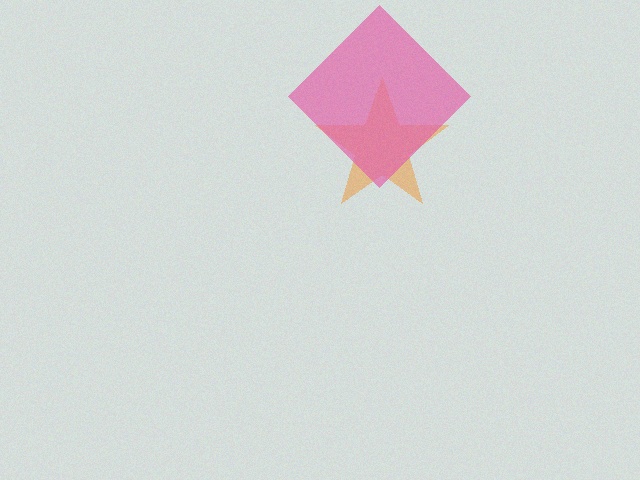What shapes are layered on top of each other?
The layered shapes are: an orange star, a pink diamond.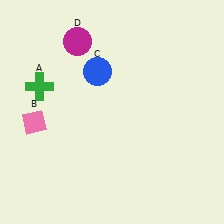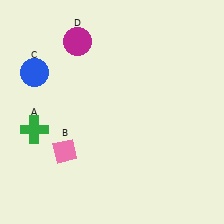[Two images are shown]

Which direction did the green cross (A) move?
The green cross (A) moved down.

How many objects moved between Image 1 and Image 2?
3 objects moved between the two images.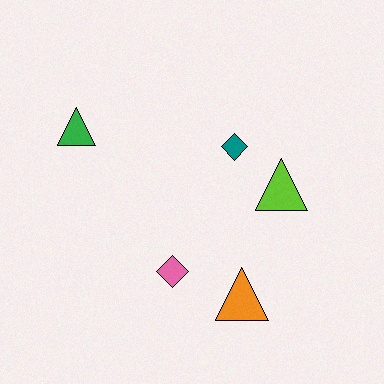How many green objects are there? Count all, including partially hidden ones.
There is 1 green object.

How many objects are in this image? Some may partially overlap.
There are 5 objects.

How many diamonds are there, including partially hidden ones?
There are 2 diamonds.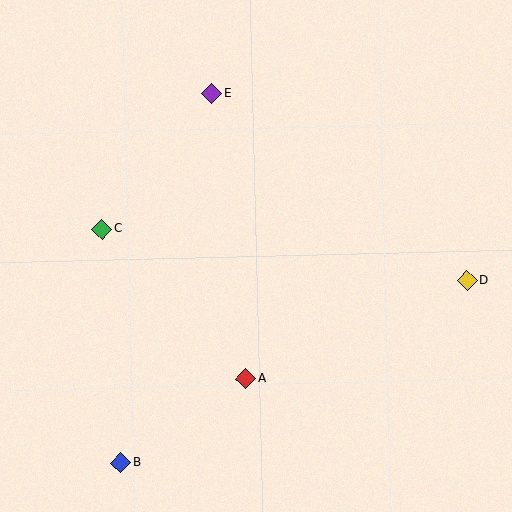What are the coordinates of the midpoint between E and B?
The midpoint between E and B is at (166, 278).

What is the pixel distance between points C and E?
The distance between C and E is 174 pixels.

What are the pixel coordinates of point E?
Point E is at (212, 93).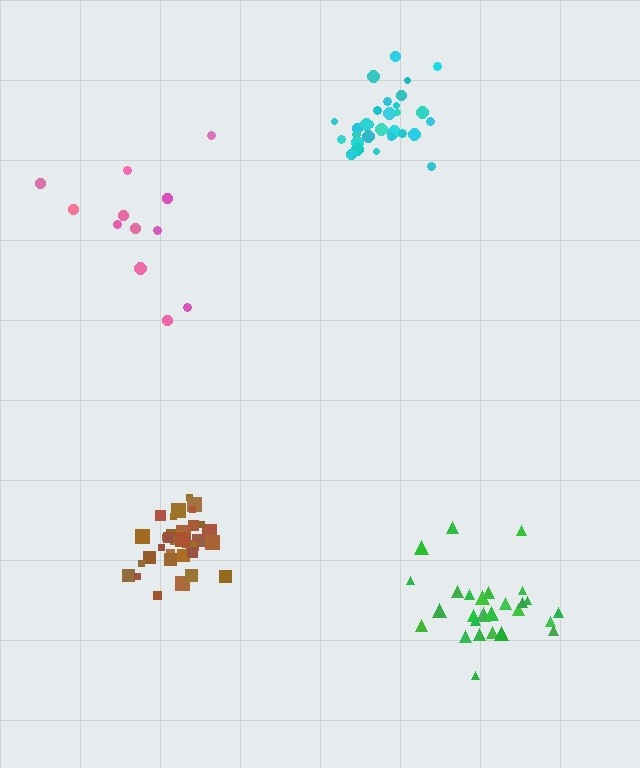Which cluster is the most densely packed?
Brown.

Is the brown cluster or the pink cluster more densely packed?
Brown.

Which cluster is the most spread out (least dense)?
Pink.